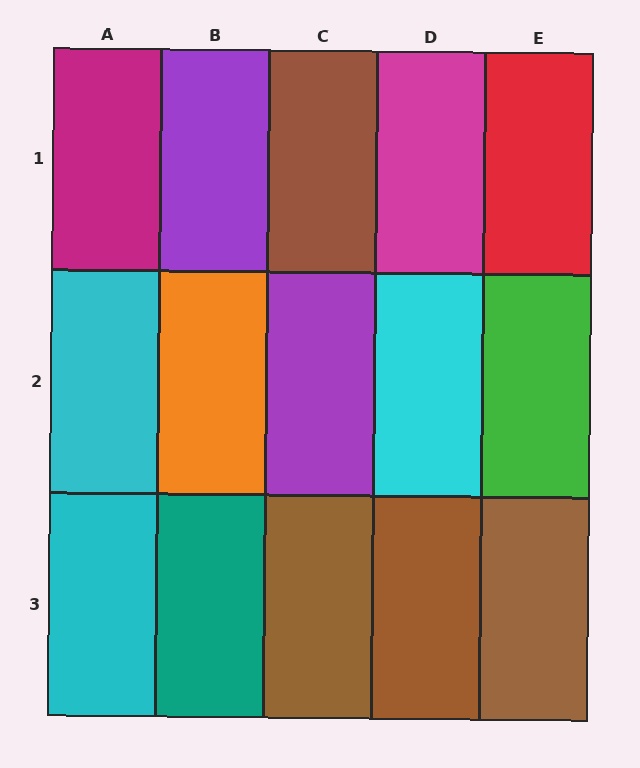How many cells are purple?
2 cells are purple.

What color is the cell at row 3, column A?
Cyan.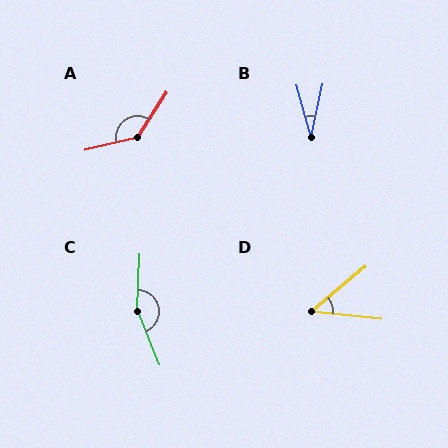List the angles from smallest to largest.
B (28°), D (46°), A (137°), C (155°).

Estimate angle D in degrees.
Approximately 46 degrees.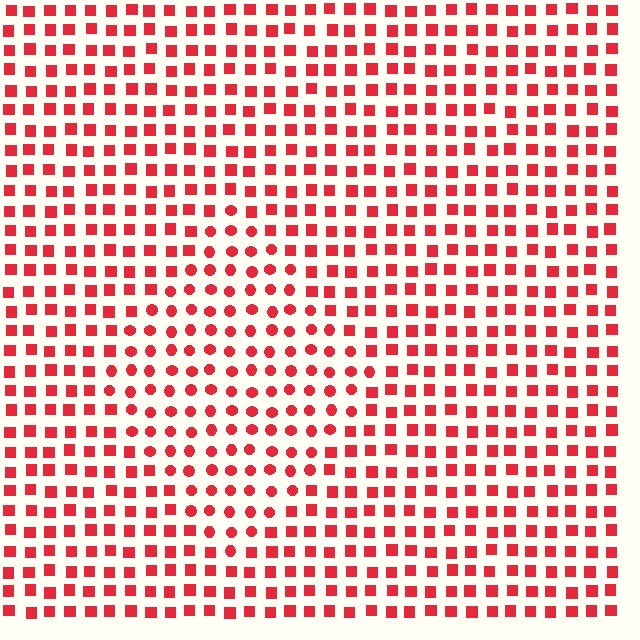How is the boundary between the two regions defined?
The boundary is defined by a change in element shape: circles inside vs. squares outside. All elements share the same color and spacing.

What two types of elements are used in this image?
The image uses circles inside the diamond region and squares outside it.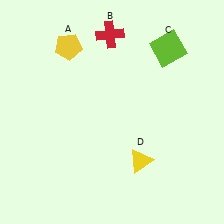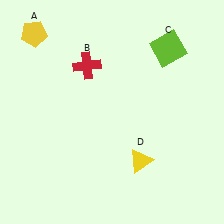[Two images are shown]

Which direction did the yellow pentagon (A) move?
The yellow pentagon (A) moved left.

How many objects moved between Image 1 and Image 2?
2 objects moved between the two images.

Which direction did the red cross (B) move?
The red cross (B) moved down.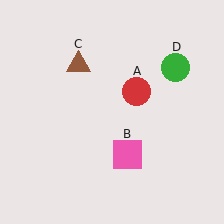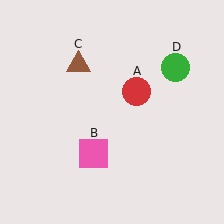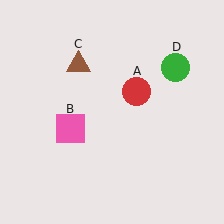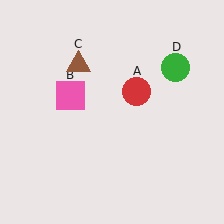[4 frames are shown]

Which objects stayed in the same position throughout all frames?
Red circle (object A) and brown triangle (object C) and green circle (object D) remained stationary.